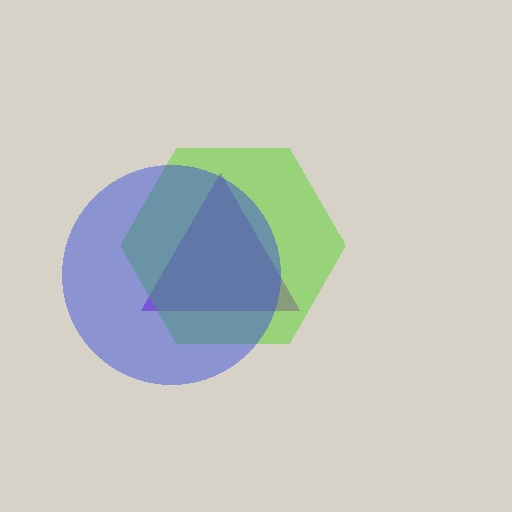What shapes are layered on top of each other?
The layered shapes are: a purple triangle, a lime hexagon, a blue circle.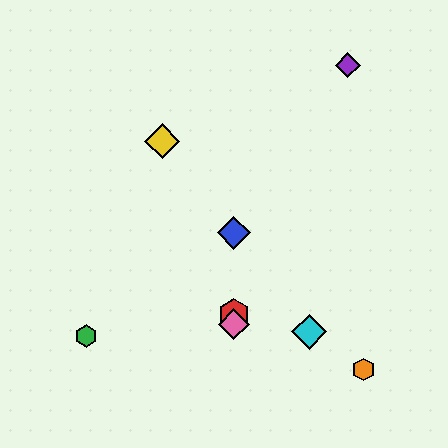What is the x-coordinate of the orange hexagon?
The orange hexagon is at x≈364.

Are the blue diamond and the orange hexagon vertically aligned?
No, the blue diamond is at x≈234 and the orange hexagon is at x≈364.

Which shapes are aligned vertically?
The red hexagon, the blue diamond, the pink diamond are aligned vertically.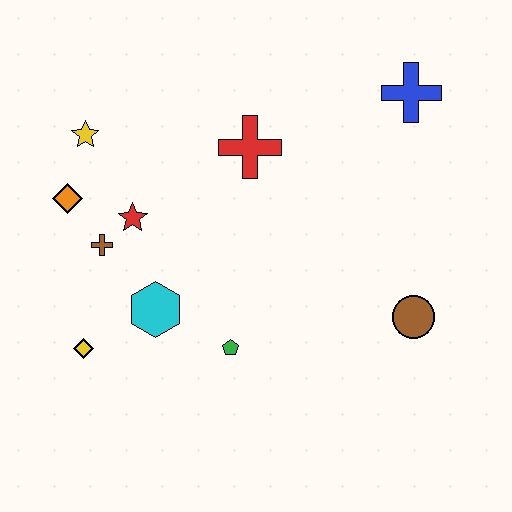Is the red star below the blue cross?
Yes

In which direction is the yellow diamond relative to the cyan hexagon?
The yellow diamond is to the left of the cyan hexagon.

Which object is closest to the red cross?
The red star is closest to the red cross.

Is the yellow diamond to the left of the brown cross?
Yes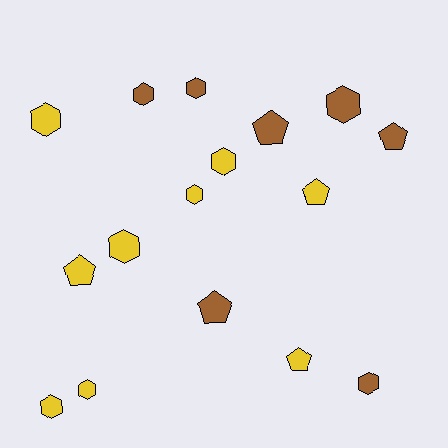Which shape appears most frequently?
Hexagon, with 10 objects.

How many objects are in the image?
There are 16 objects.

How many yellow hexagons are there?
There are 6 yellow hexagons.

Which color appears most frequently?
Yellow, with 9 objects.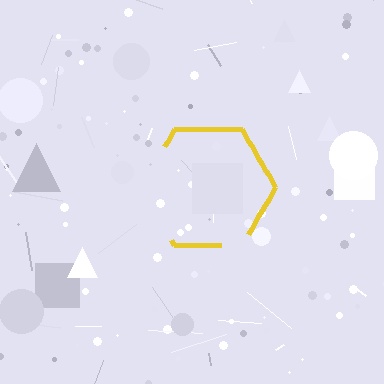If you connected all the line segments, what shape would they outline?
They would outline a hexagon.